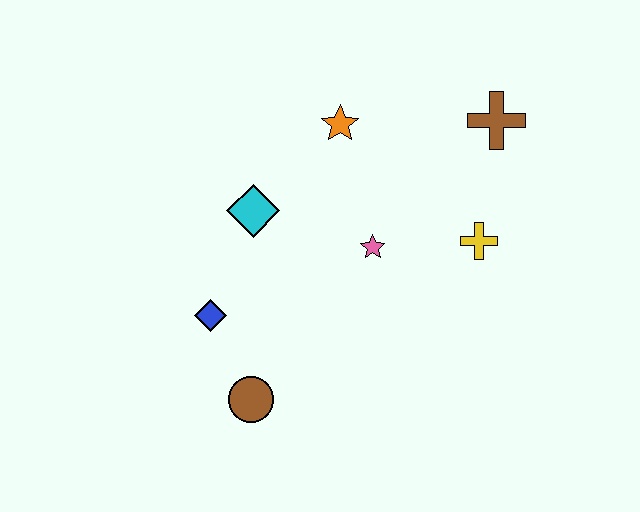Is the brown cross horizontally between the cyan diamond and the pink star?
No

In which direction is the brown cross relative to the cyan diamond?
The brown cross is to the right of the cyan diamond.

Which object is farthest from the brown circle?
The brown cross is farthest from the brown circle.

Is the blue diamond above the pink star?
No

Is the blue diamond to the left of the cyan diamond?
Yes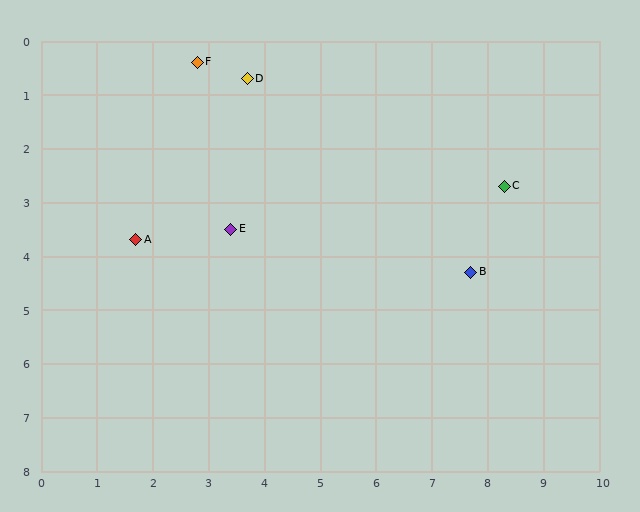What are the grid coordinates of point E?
Point E is at approximately (3.4, 3.5).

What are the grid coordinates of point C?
Point C is at approximately (8.3, 2.7).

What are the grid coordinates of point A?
Point A is at approximately (1.7, 3.7).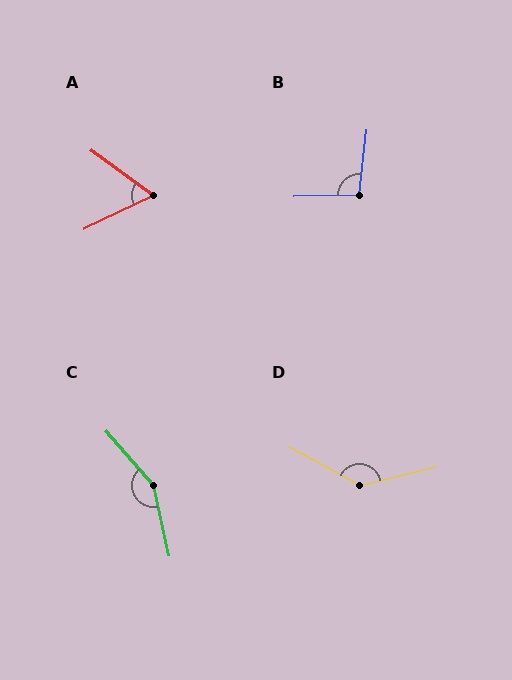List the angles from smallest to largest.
A (62°), B (98°), D (138°), C (151°).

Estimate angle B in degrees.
Approximately 98 degrees.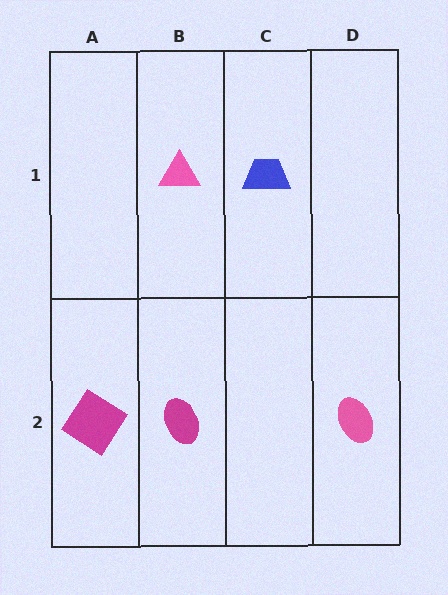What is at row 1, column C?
A blue trapezoid.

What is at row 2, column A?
A magenta diamond.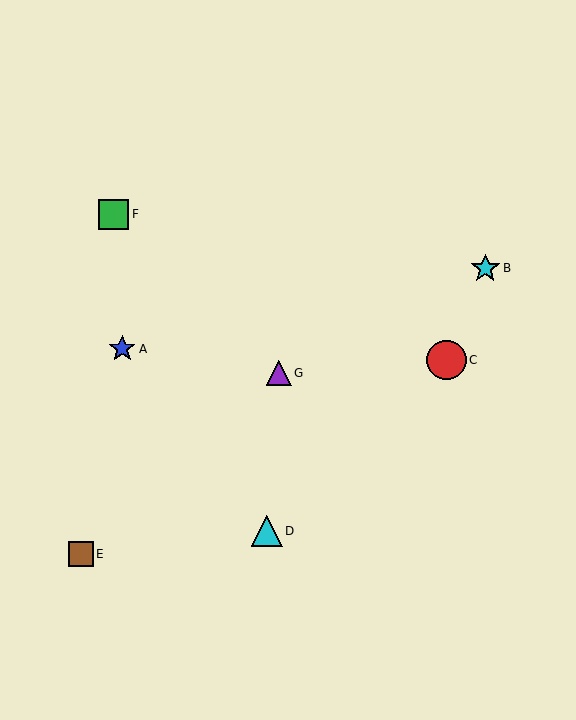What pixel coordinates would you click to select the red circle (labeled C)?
Click at (446, 360) to select the red circle C.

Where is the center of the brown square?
The center of the brown square is at (81, 554).